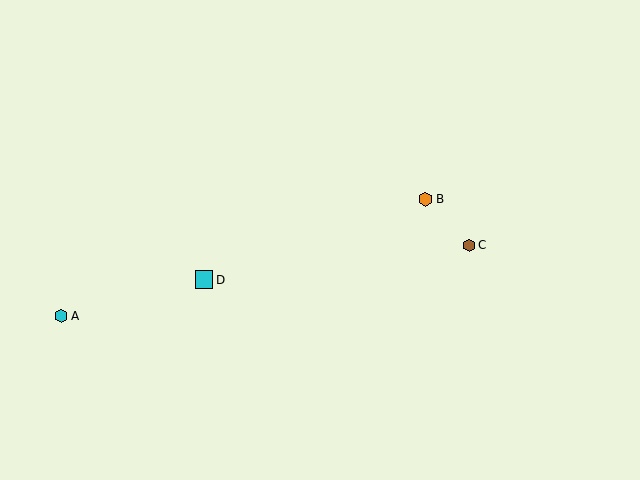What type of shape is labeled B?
Shape B is an orange hexagon.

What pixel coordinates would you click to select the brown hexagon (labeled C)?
Click at (469, 245) to select the brown hexagon C.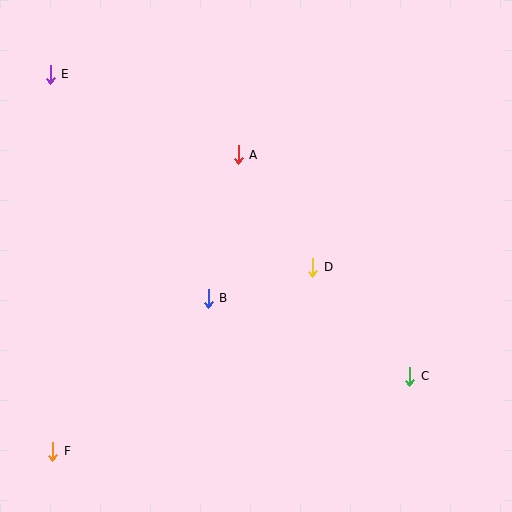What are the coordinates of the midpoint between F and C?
The midpoint between F and C is at (231, 414).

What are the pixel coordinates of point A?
Point A is at (238, 155).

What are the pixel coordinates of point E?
Point E is at (50, 74).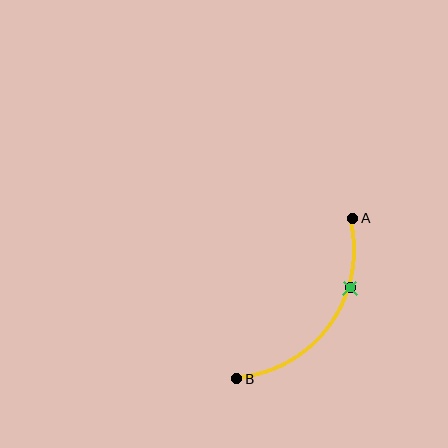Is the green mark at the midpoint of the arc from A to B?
No. The green mark lies on the arc but is closer to endpoint A. The arc midpoint would be at the point on the curve equidistant along the arc from both A and B.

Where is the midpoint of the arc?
The arc midpoint is the point on the curve farthest from the straight line joining A and B. It sits below and to the right of that line.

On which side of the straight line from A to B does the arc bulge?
The arc bulges below and to the right of the straight line connecting A and B.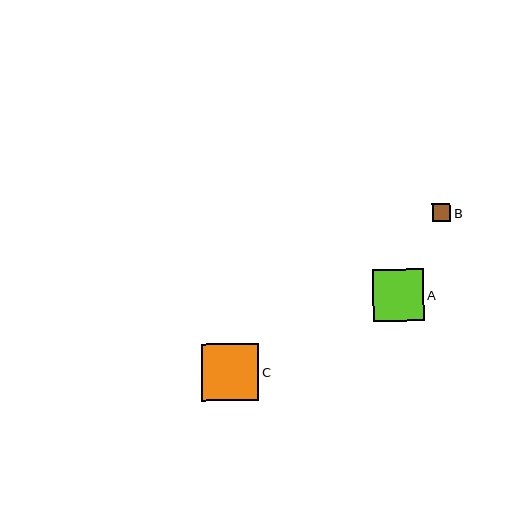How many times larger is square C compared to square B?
Square C is approximately 3.1 times the size of square B.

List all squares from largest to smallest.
From largest to smallest: C, A, B.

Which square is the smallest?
Square B is the smallest with a size of approximately 18 pixels.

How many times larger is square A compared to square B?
Square A is approximately 2.8 times the size of square B.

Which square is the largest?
Square C is the largest with a size of approximately 57 pixels.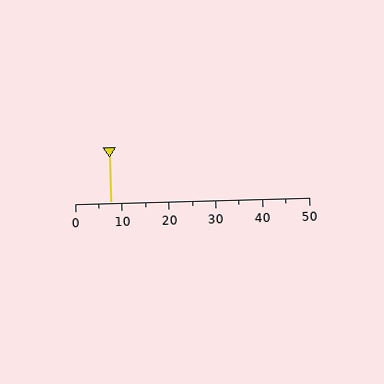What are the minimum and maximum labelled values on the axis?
The axis runs from 0 to 50.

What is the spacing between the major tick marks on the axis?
The major ticks are spaced 10 apart.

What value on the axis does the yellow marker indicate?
The marker indicates approximately 7.5.